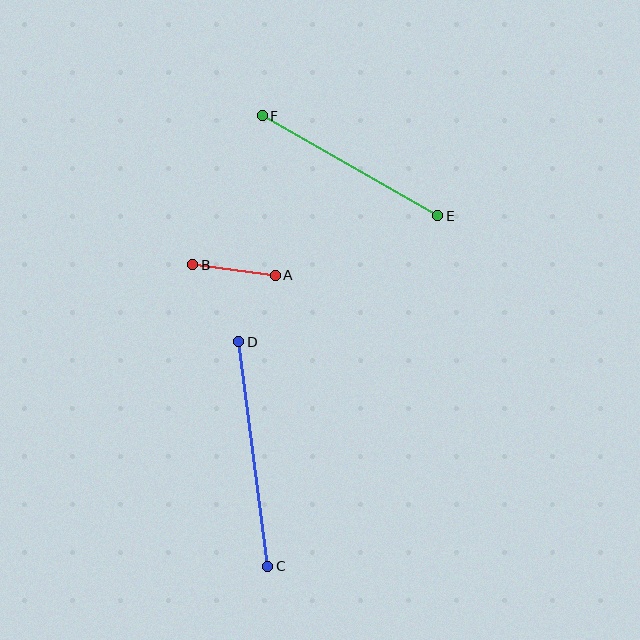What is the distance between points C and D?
The distance is approximately 227 pixels.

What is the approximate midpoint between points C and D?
The midpoint is at approximately (253, 454) pixels.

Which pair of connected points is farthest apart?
Points C and D are farthest apart.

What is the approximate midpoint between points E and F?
The midpoint is at approximately (350, 166) pixels.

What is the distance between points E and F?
The distance is approximately 202 pixels.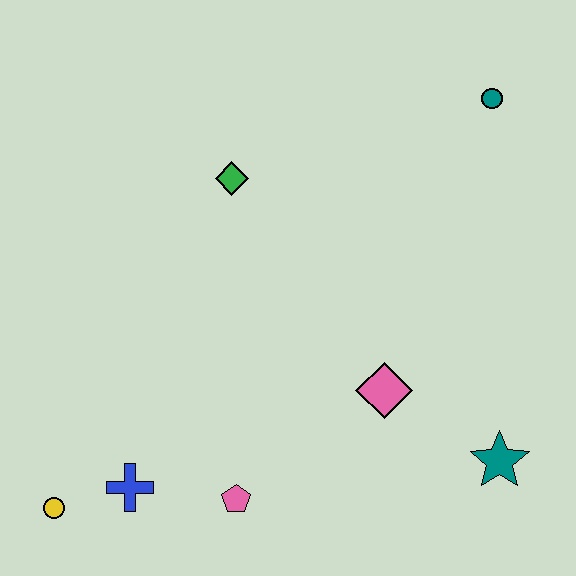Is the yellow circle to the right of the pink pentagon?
No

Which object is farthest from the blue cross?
The teal circle is farthest from the blue cross.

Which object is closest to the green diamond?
The pink diamond is closest to the green diamond.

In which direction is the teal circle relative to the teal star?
The teal circle is above the teal star.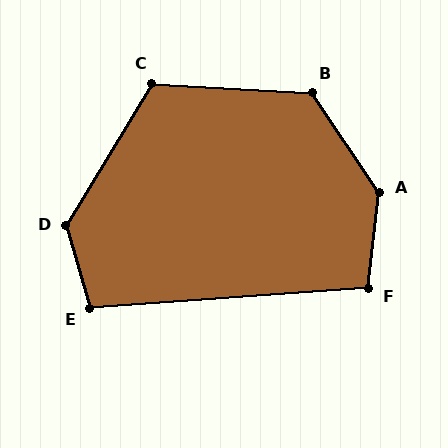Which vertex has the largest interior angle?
A, at approximately 140 degrees.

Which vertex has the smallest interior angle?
F, at approximately 100 degrees.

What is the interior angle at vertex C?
Approximately 118 degrees (obtuse).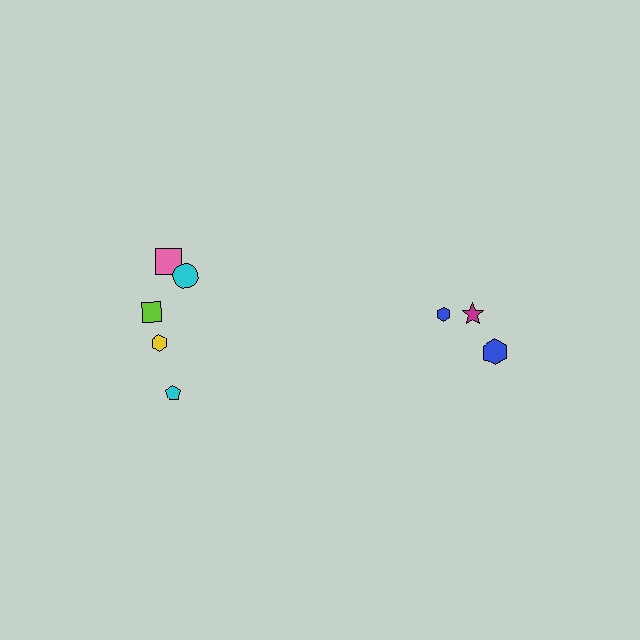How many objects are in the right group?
There are 3 objects.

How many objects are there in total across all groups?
There are 8 objects.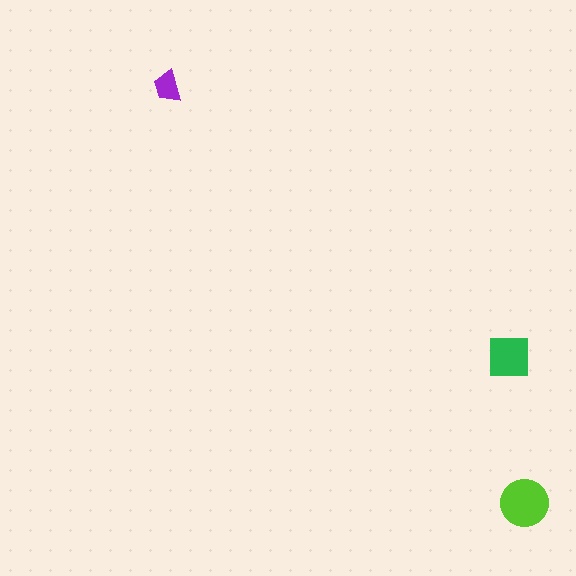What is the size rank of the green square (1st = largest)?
2nd.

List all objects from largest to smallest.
The lime circle, the green square, the purple trapezoid.